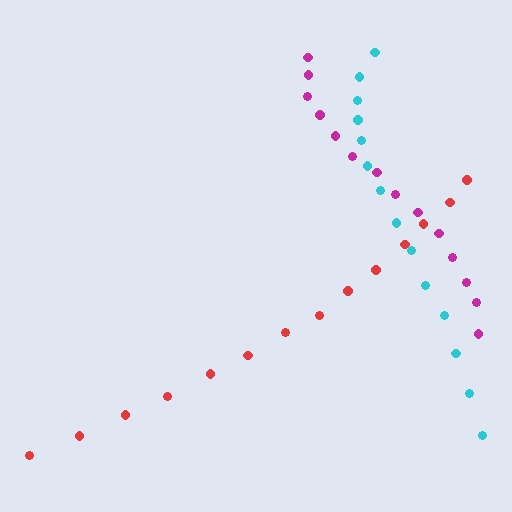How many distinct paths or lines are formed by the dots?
There are 3 distinct paths.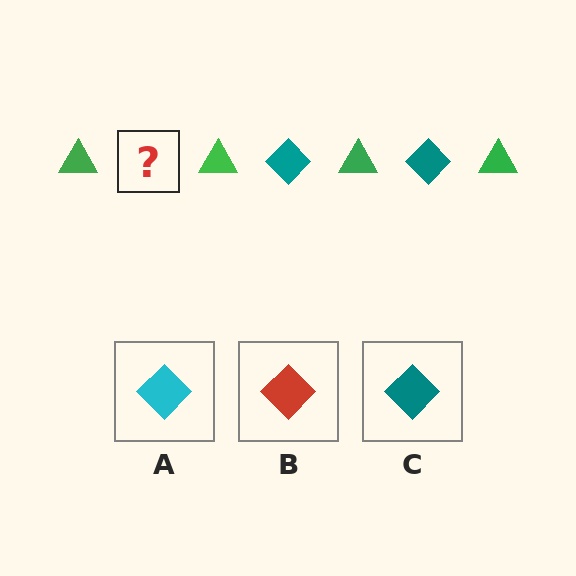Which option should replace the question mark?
Option C.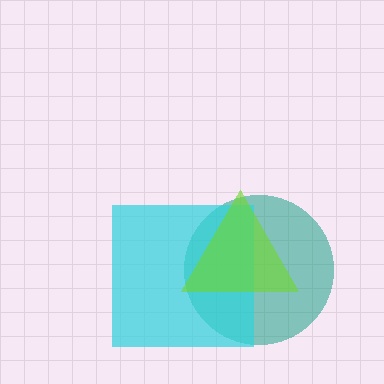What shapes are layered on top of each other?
The layered shapes are: a teal circle, a cyan square, a lime triangle.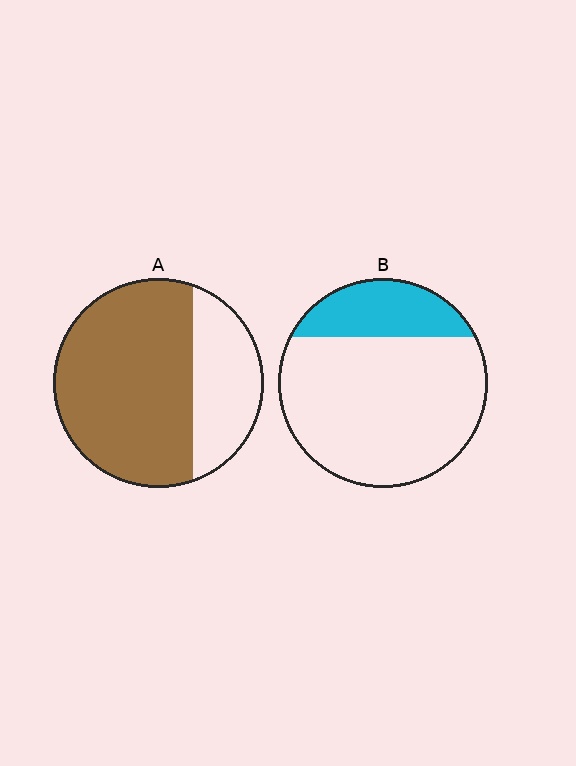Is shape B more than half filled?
No.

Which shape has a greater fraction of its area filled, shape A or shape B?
Shape A.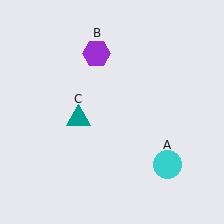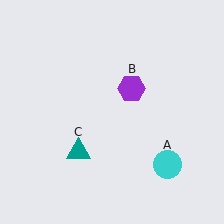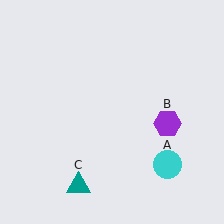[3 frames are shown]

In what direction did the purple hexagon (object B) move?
The purple hexagon (object B) moved down and to the right.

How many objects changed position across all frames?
2 objects changed position: purple hexagon (object B), teal triangle (object C).